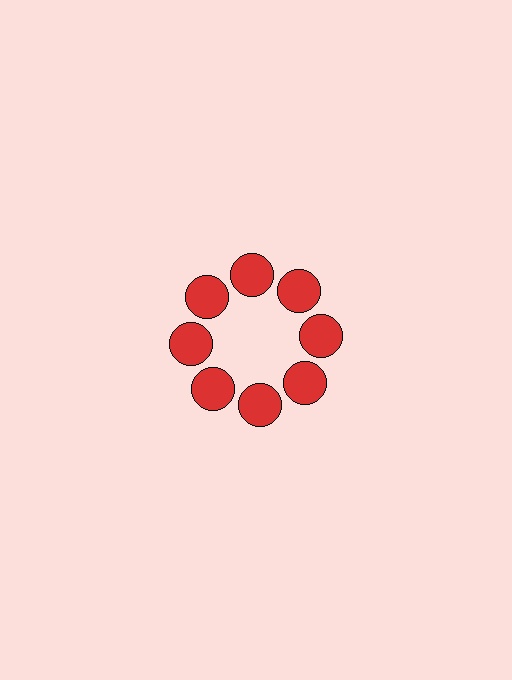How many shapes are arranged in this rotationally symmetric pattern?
There are 8 shapes, arranged in 8 groups of 1.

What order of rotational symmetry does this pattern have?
This pattern has 8-fold rotational symmetry.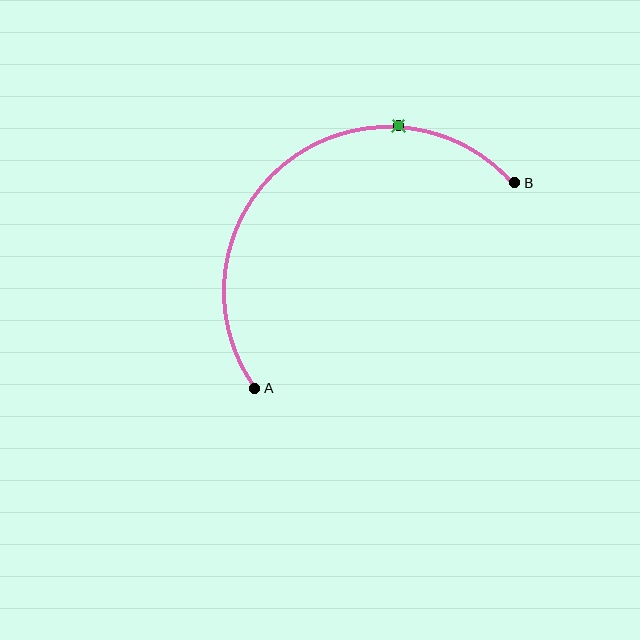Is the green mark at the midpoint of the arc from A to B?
No. The green mark lies on the arc but is closer to endpoint B. The arc midpoint would be at the point on the curve equidistant along the arc from both A and B.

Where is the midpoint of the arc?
The arc midpoint is the point on the curve farthest from the straight line joining A and B. It sits above and to the left of that line.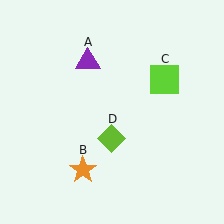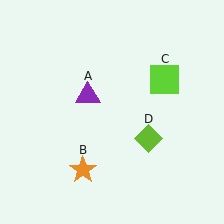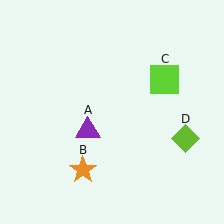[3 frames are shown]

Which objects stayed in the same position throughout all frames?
Orange star (object B) and lime square (object C) remained stationary.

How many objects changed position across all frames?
2 objects changed position: purple triangle (object A), lime diamond (object D).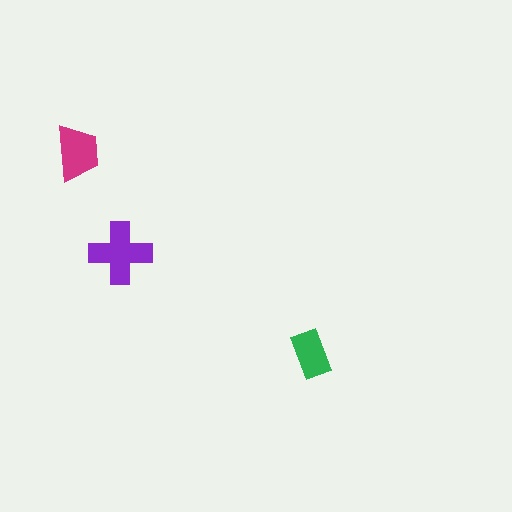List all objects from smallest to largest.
The green rectangle, the magenta trapezoid, the purple cross.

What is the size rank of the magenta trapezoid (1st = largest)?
2nd.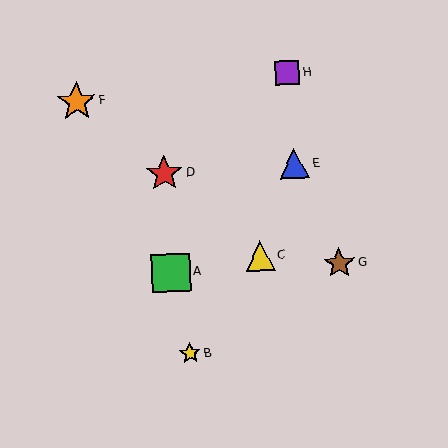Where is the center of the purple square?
The center of the purple square is at (287, 73).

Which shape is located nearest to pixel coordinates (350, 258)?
The brown star (labeled G) at (339, 264) is nearest to that location.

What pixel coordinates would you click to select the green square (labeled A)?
Click at (171, 273) to select the green square A.